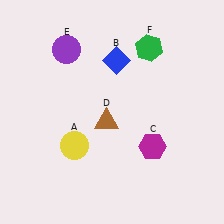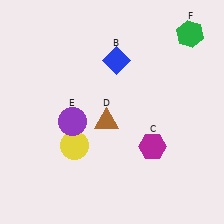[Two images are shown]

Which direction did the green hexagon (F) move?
The green hexagon (F) moved right.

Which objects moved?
The objects that moved are: the purple circle (E), the green hexagon (F).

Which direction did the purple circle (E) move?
The purple circle (E) moved down.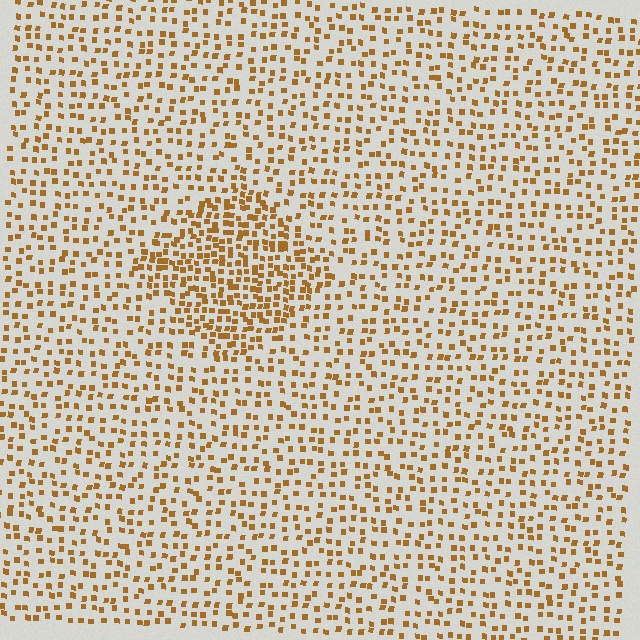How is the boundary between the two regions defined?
The boundary is defined by a change in element density (approximately 1.9x ratio). All elements are the same color, size, and shape.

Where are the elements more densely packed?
The elements are more densely packed inside the diamond boundary.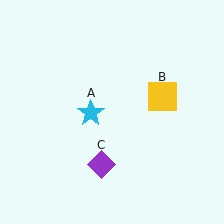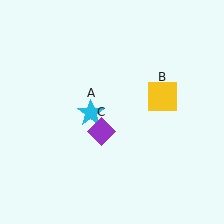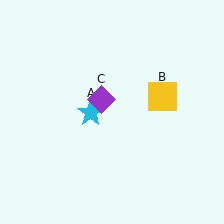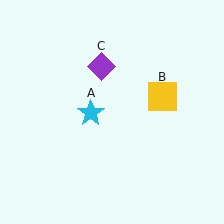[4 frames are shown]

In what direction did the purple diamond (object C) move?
The purple diamond (object C) moved up.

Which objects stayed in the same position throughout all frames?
Cyan star (object A) and yellow square (object B) remained stationary.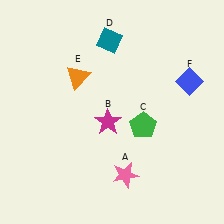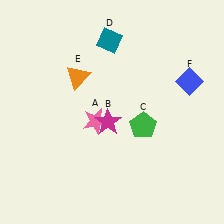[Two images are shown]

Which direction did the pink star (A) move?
The pink star (A) moved up.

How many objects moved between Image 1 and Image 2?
1 object moved between the two images.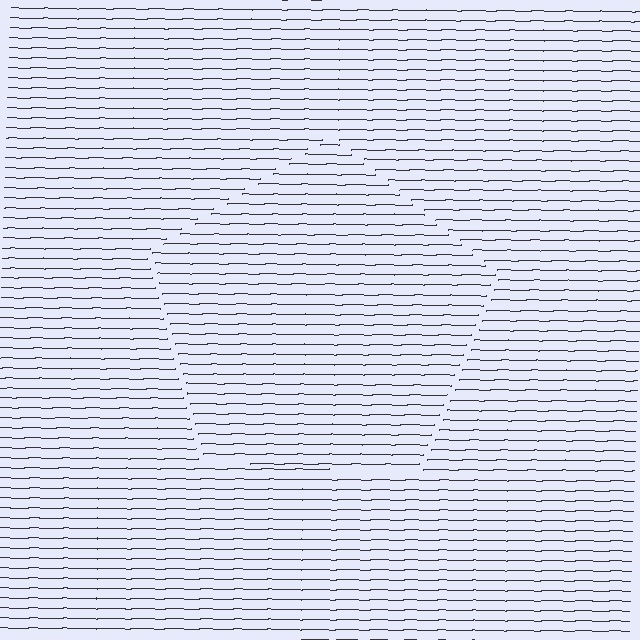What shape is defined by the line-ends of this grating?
An illusory pentagon. The interior of the shape contains the same grating, shifted by half a period — the contour is defined by the phase discontinuity where line-ends from the inner and outer gratings abut.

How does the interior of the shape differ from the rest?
The interior of the shape contains the same grating, shifted by half a period — the contour is defined by the phase discontinuity where line-ends from the inner and outer gratings abut.